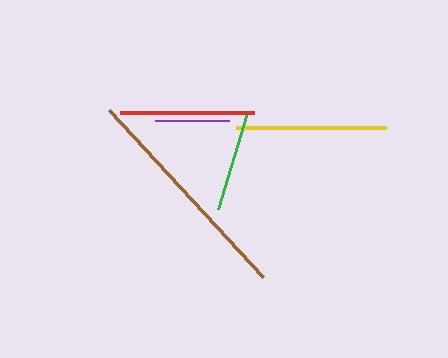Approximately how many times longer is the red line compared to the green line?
The red line is approximately 1.3 times the length of the green line.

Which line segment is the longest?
The brown line is the longest at approximately 227 pixels.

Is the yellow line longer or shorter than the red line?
The yellow line is longer than the red line.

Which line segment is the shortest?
The purple line is the shortest at approximately 74 pixels.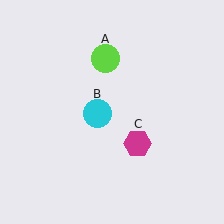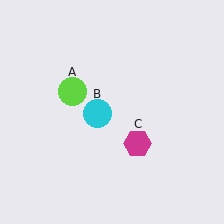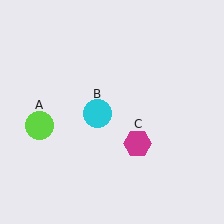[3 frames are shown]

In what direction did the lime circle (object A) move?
The lime circle (object A) moved down and to the left.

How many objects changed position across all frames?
1 object changed position: lime circle (object A).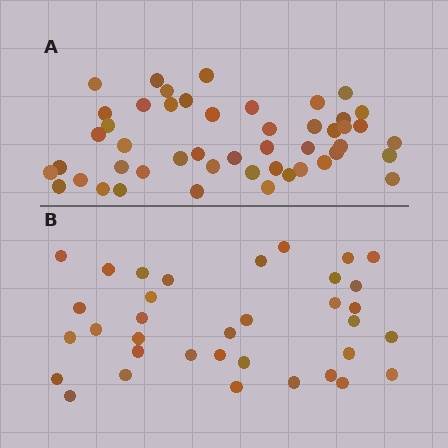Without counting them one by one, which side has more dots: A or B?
Region A (the top region) has more dots.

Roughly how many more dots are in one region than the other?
Region A has approximately 15 more dots than region B.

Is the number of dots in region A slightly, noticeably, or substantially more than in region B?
Region A has noticeably more, but not dramatically so. The ratio is roughly 1.4 to 1.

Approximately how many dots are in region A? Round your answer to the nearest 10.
About 50 dots. (The exact count is 48, which rounds to 50.)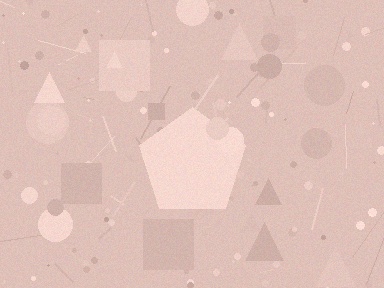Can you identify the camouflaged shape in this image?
The camouflaged shape is a pentagon.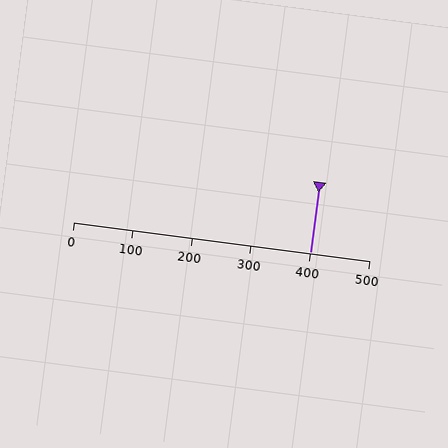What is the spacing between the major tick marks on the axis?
The major ticks are spaced 100 apart.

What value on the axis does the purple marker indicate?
The marker indicates approximately 400.